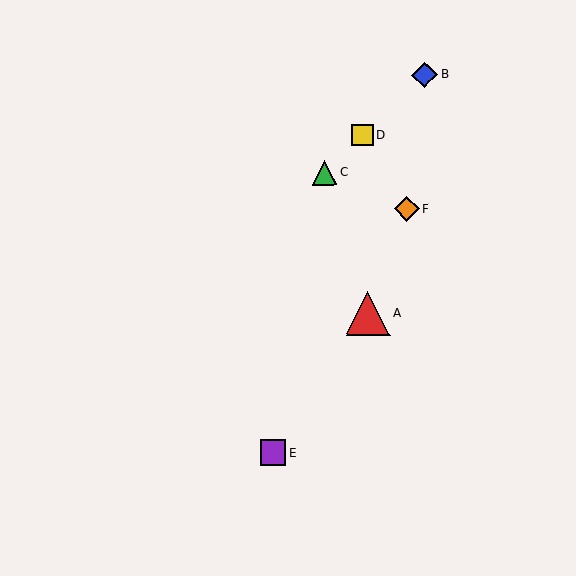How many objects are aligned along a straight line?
3 objects (B, C, D) are aligned along a straight line.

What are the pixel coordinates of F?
Object F is at (407, 209).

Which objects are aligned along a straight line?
Objects B, C, D are aligned along a straight line.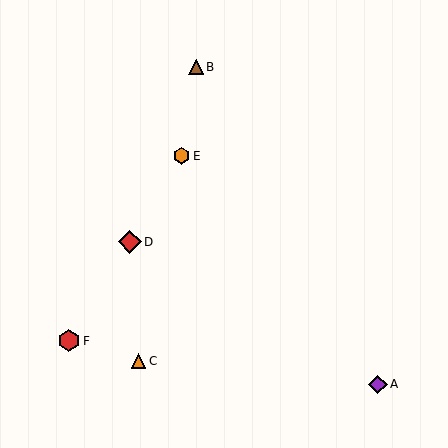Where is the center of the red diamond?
The center of the red diamond is at (130, 242).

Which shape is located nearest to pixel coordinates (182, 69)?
The brown triangle (labeled B) at (196, 67) is nearest to that location.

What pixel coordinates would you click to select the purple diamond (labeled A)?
Click at (378, 384) to select the purple diamond A.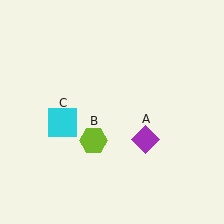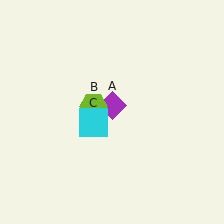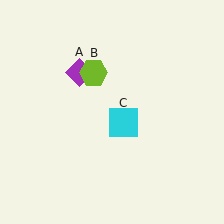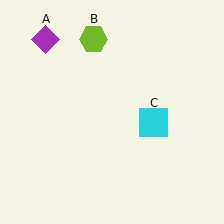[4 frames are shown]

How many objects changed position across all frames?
3 objects changed position: purple diamond (object A), lime hexagon (object B), cyan square (object C).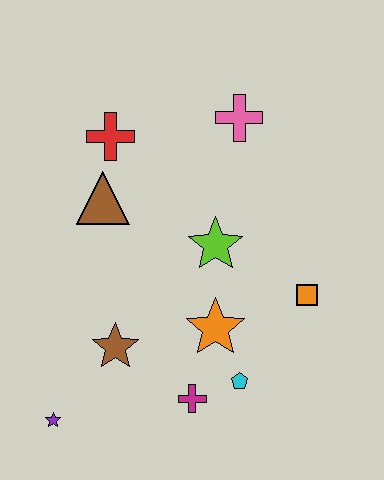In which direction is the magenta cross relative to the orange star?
The magenta cross is below the orange star.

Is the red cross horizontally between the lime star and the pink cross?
No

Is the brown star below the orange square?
Yes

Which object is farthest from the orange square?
The purple star is farthest from the orange square.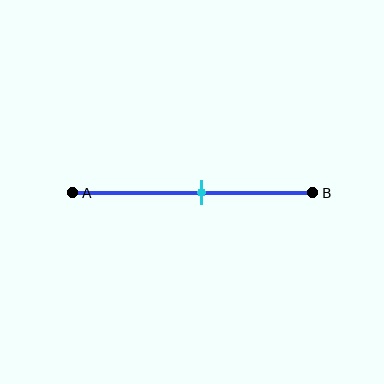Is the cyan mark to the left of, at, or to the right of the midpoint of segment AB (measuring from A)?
The cyan mark is to the right of the midpoint of segment AB.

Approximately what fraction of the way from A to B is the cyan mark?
The cyan mark is approximately 55% of the way from A to B.